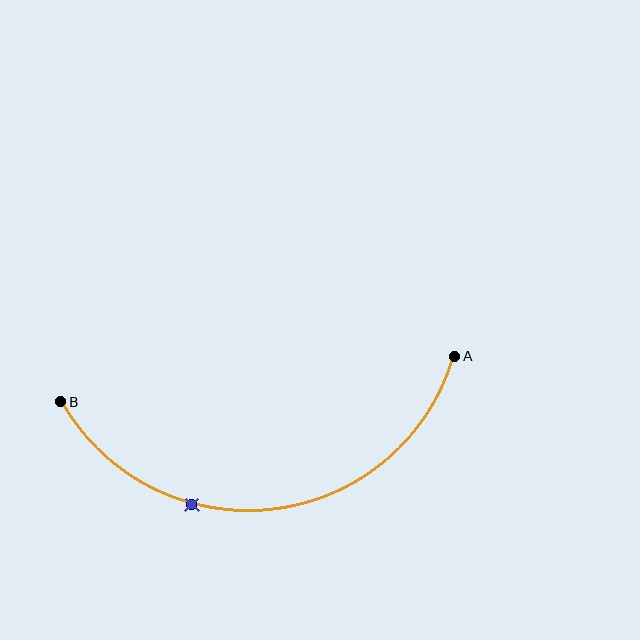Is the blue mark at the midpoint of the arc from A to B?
No. The blue mark lies on the arc but is closer to endpoint B. The arc midpoint would be at the point on the curve equidistant along the arc from both A and B.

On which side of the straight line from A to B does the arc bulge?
The arc bulges below the straight line connecting A and B.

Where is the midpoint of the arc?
The arc midpoint is the point on the curve farthest from the straight line joining A and B. It sits below that line.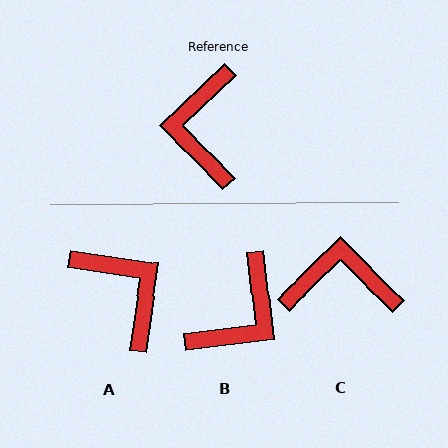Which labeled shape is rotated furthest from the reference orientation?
B, about 143 degrees away.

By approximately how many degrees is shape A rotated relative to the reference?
Approximately 142 degrees clockwise.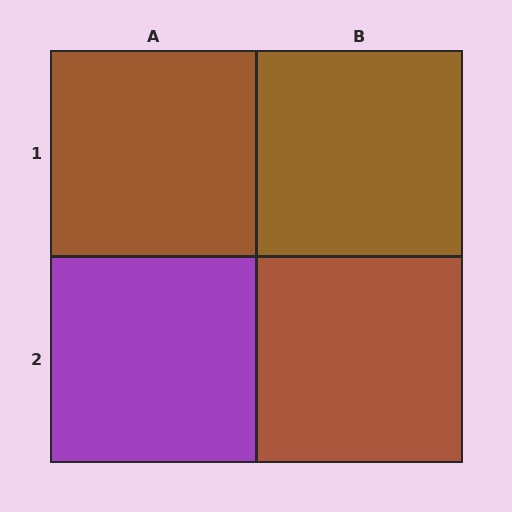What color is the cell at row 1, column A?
Brown.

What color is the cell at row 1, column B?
Brown.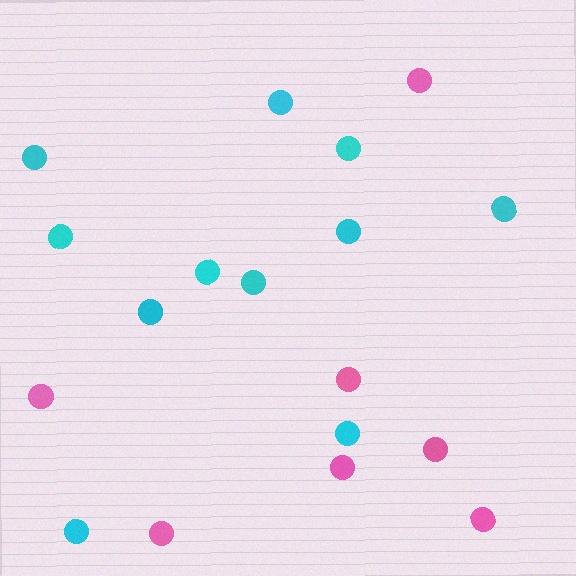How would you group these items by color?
There are 2 groups: one group of pink circles (7) and one group of cyan circles (11).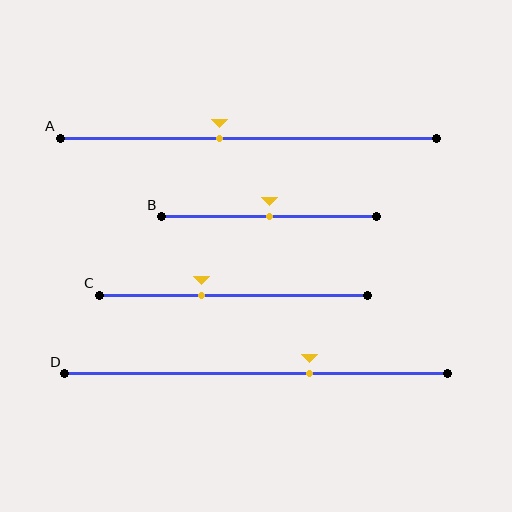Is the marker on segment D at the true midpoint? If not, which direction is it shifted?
No, the marker on segment D is shifted to the right by about 14% of the segment length.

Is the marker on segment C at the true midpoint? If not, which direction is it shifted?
No, the marker on segment C is shifted to the left by about 12% of the segment length.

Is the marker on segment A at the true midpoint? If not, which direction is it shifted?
No, the marker on segment A is shifted to the left by about 8% of the segment length.